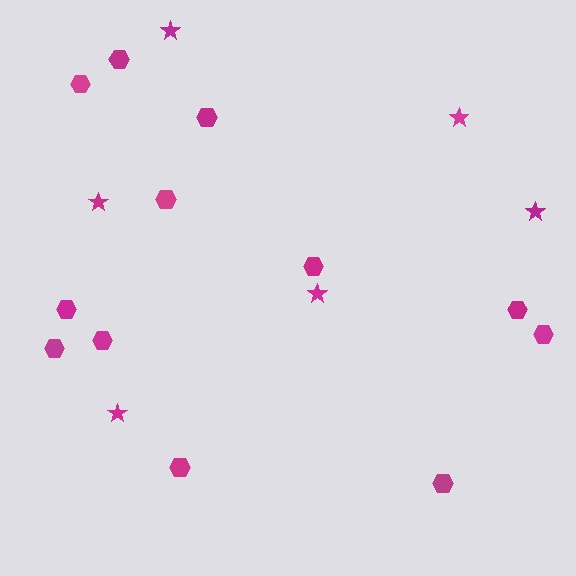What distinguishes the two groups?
There are 2 groups: one group of stars (6) and one group of hexagons (12).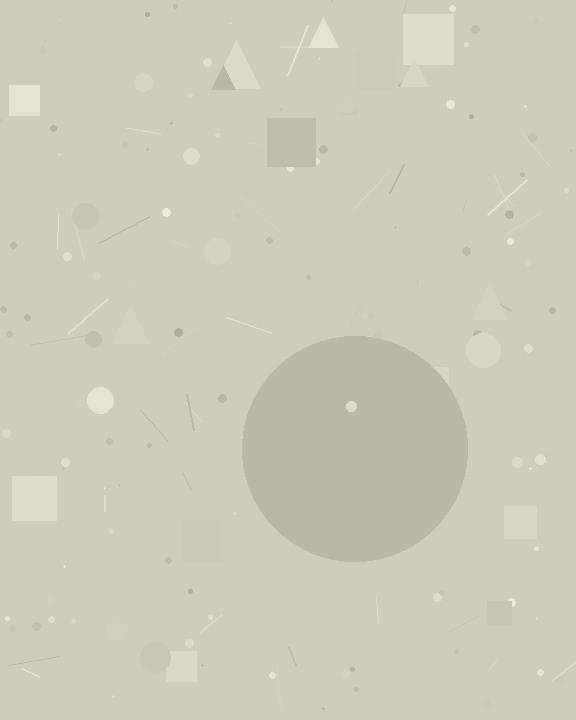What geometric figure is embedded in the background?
A circle is embedded in the background.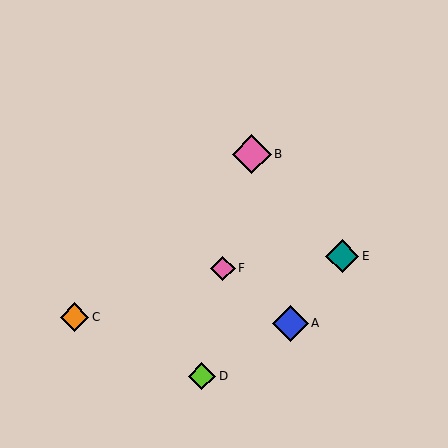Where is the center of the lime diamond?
The center of the lime diamond is at (202, 376).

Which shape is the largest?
The pink diamond (labeled B) is the largest.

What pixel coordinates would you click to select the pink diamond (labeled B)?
Click at (252, 154) to select the pink diamond B.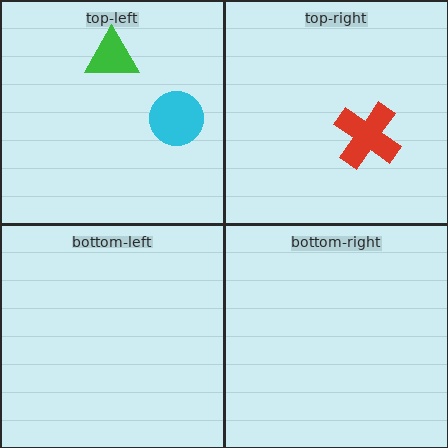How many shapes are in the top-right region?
1.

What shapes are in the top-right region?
The red cross.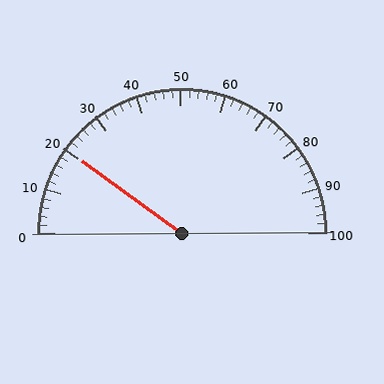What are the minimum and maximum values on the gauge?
The gauge ranges from 0 to 100.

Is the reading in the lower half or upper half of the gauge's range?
The reading is in the lower half of the range (0 to 100).